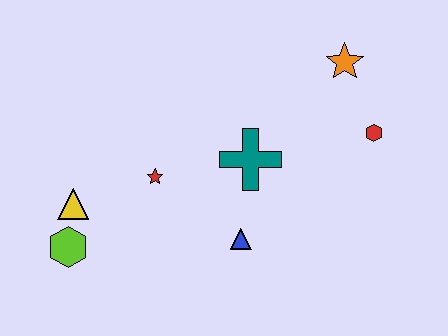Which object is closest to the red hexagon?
The orange star is closest to the red hexagon.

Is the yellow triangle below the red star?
Yes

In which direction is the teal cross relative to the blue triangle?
The teal cross is above the blue triangle.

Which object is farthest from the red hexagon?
The lime hexagon is farthest from the red hexagon.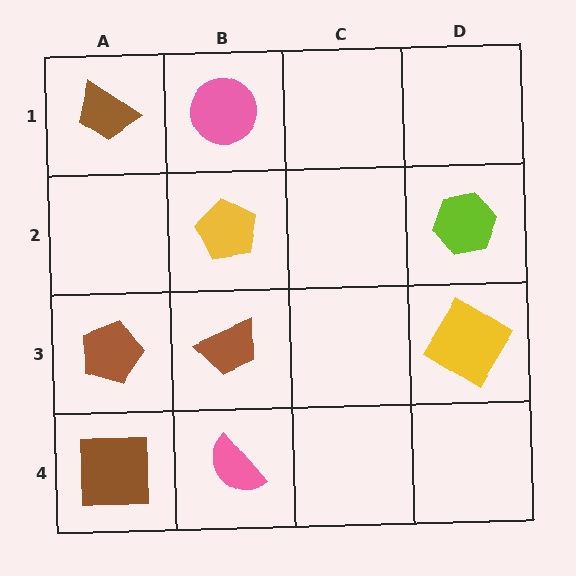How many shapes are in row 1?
2 shapes.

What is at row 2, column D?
A lime hexagon.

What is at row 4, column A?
A brown square.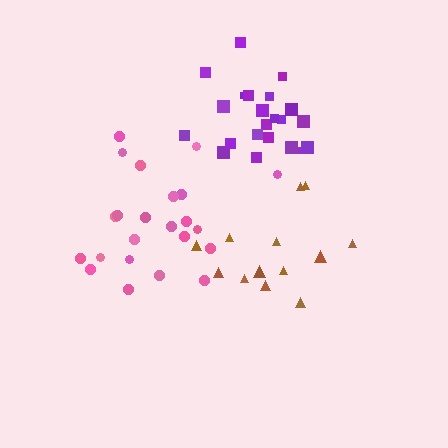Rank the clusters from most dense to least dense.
purple, pink, brown.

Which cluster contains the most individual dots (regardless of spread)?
Pink (23).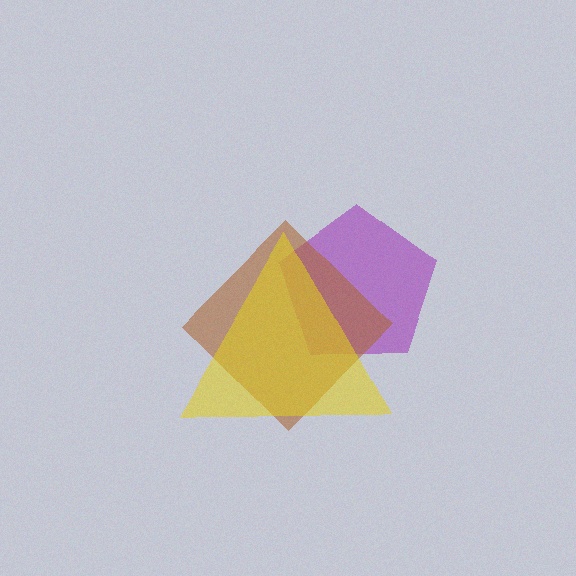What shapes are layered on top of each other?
The layered shapes are: a purple pentagon, a brown diamond, a yellow triangle.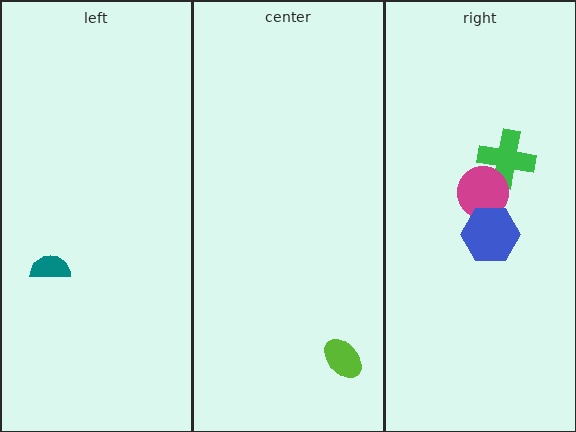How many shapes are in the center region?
1.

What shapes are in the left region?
The teal semicircle.